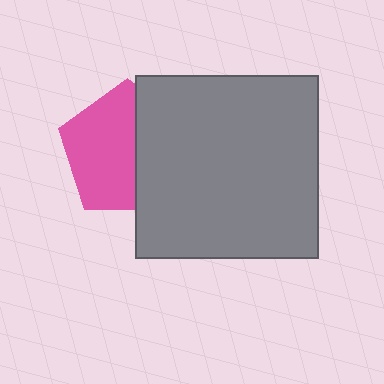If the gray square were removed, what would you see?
You would see the complete pink pentagon.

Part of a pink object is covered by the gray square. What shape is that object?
It is a pentagon.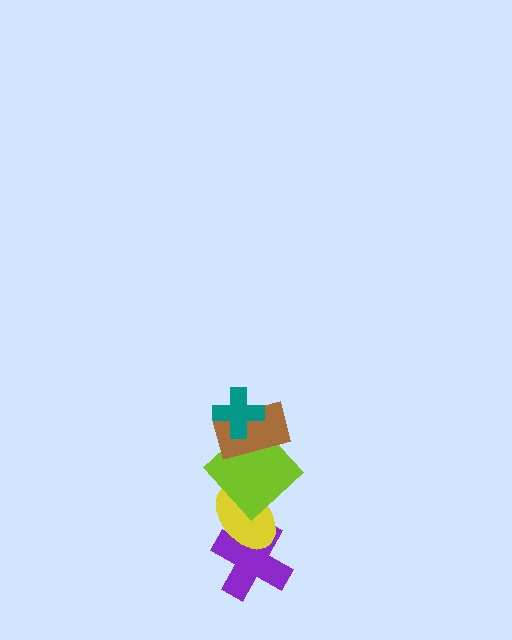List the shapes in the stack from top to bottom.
From top to bottom: the teal cross, the brown rectangle, the lime diamond, the yellow ellipse, the purple cross.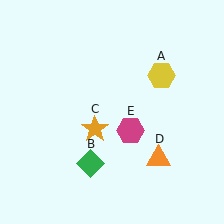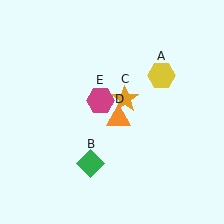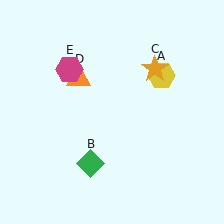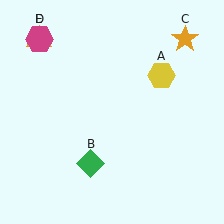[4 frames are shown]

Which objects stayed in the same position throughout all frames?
Yellow hexagon (object A) and green diamond (object B) remained stationary.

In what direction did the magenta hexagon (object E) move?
The magenta hexagon (object E) moved up and to the left.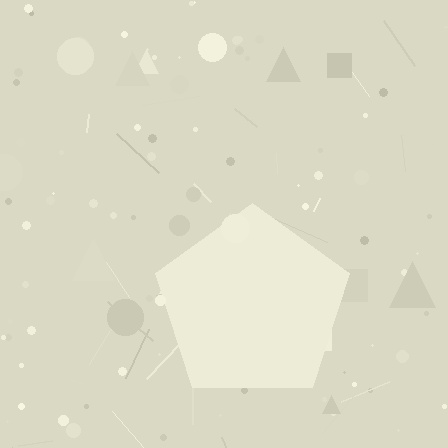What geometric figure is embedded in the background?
A pentagon is embedded in the background.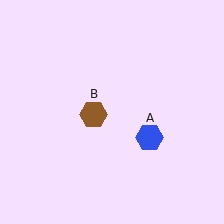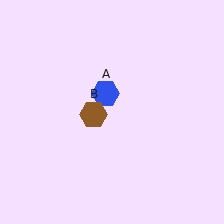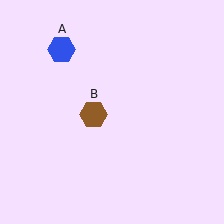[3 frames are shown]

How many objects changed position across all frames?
1 object changed position: blue hexagon (object A).